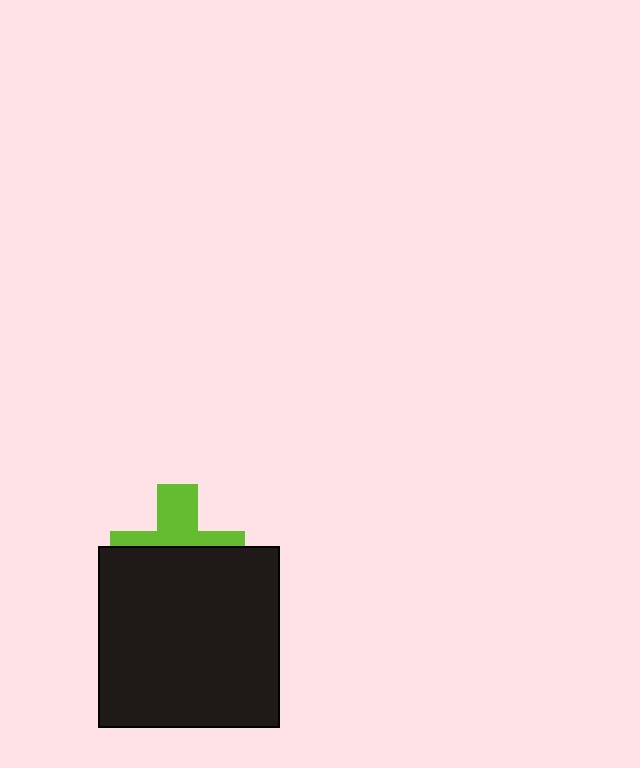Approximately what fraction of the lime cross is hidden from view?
Roughly 59% of the lime cross is hidden behind the black square.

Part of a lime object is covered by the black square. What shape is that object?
It is a cross.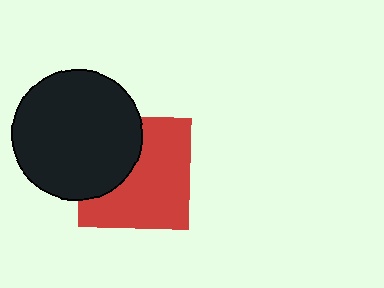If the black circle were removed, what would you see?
You would see the complete red square.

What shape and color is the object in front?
The object in front is a black circle.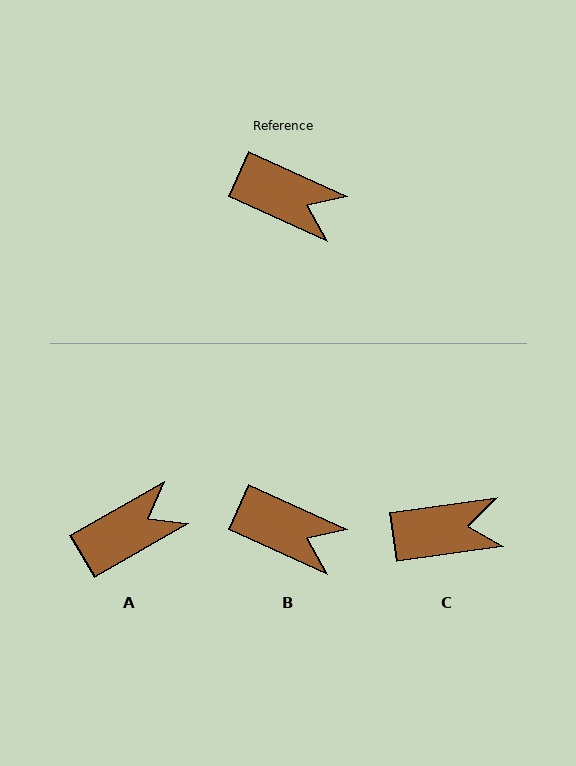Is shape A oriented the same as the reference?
No, it is off by about 54 degrees.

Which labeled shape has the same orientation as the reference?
B.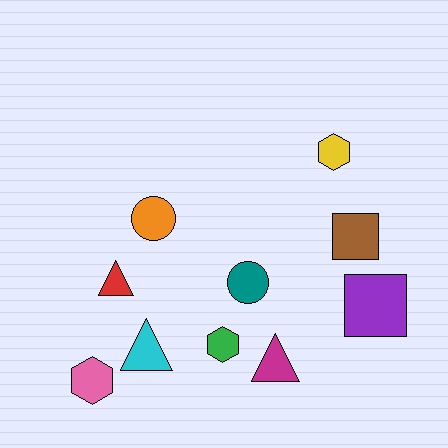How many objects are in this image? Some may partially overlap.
There are 10 objects.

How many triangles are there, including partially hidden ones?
There are 3 triangles.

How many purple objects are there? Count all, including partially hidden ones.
There is 1 purple object.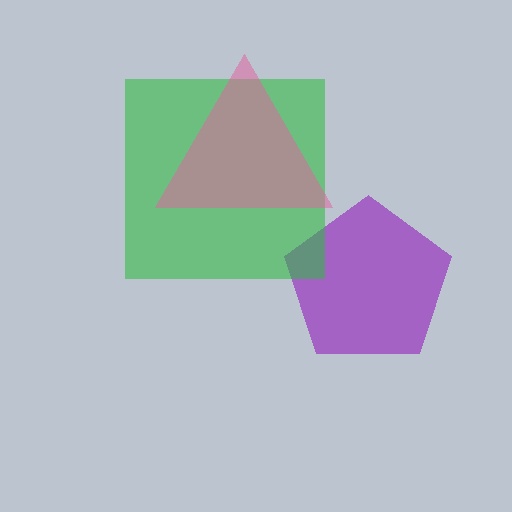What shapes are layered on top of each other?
The layered shapes are: a purple pentagon, a green square, a pink triangle.